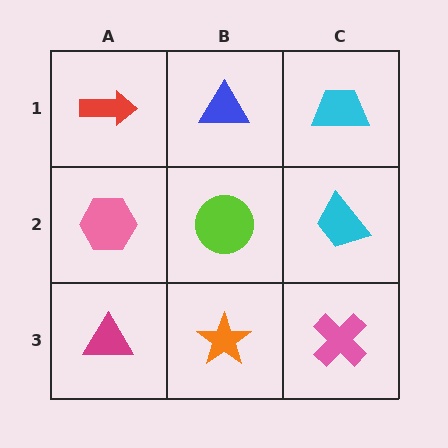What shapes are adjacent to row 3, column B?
A lime circle (row 2, column B), a magenta triangle (row 3, column A), a pink cross (row 3, column C).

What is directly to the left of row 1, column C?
A blue triangle.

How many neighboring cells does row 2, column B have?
4.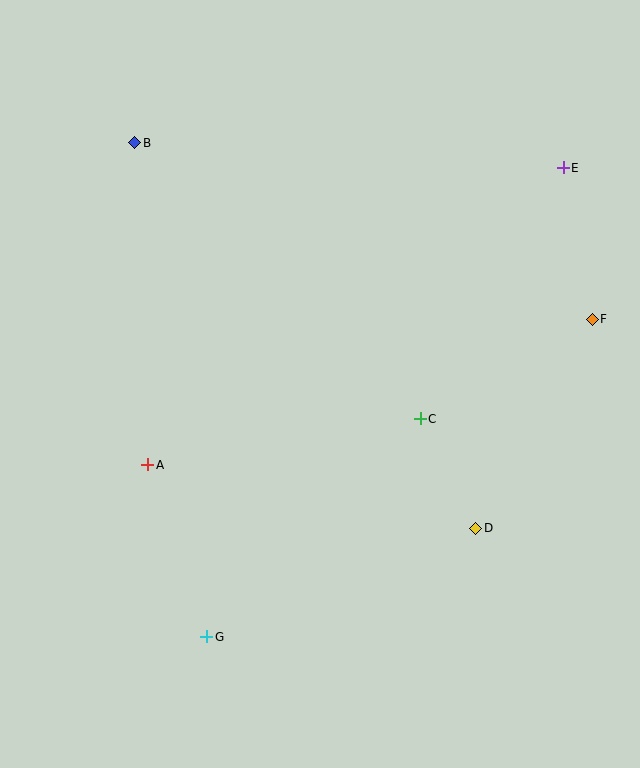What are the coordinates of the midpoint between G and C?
The midpoint between G and C is at (314, 528).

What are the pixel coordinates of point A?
Point A is at (148, 465).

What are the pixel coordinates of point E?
Point E is at (563, 168).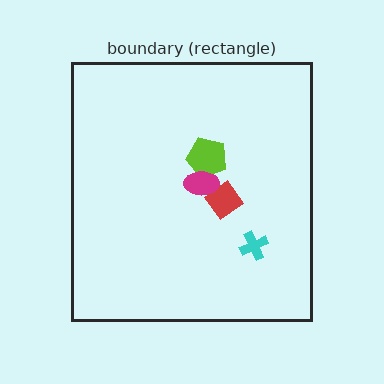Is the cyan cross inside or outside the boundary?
Inside.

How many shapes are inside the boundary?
4 inside, 0 outside.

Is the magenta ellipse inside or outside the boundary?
Inside.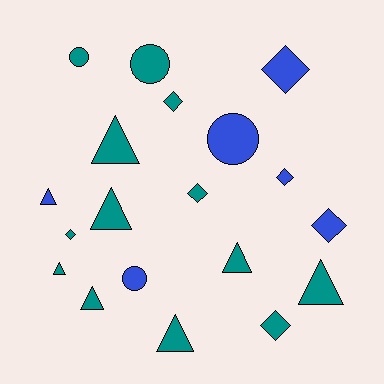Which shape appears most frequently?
Triangle, with 8 objects.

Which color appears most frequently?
Teal, with 13 objects.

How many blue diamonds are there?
There are 3 blue diamonds.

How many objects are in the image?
There are 19 objects.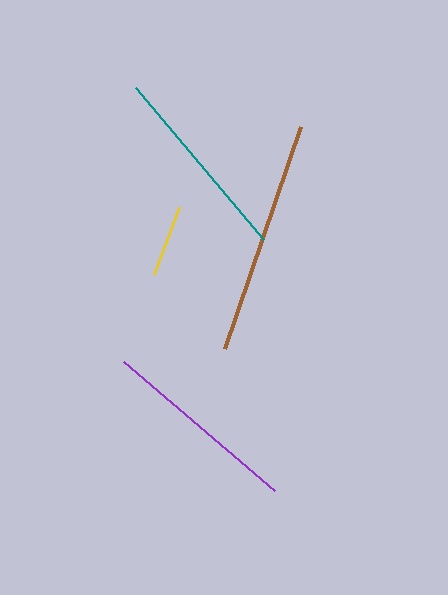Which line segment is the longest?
The brown line is the longest at approximately 235 pixels.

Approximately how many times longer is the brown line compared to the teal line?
The brown line is approximately 1.2 times the length of the teal line.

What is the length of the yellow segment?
The yellow segment is approximately 71 pixels long.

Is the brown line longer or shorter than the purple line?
The brown line is longer than the purple line.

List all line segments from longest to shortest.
From longest to shortest: brown, teal, purple, yellow.